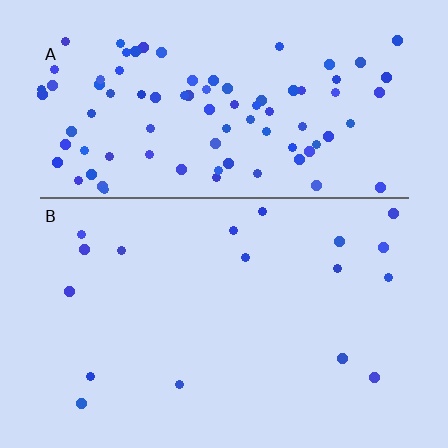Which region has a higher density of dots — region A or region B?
A (the top).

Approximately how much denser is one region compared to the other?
Approximately 5.0× — region A over region B.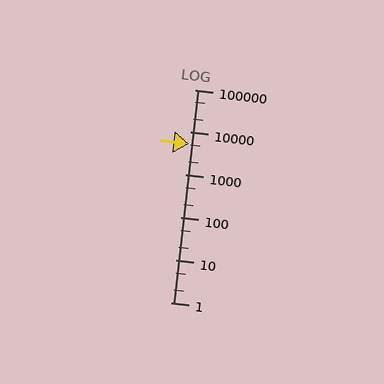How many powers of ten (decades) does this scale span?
The scale spans 5 decades, from 1 to 100000.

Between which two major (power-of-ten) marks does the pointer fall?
The pointer is between 1000 and 10000.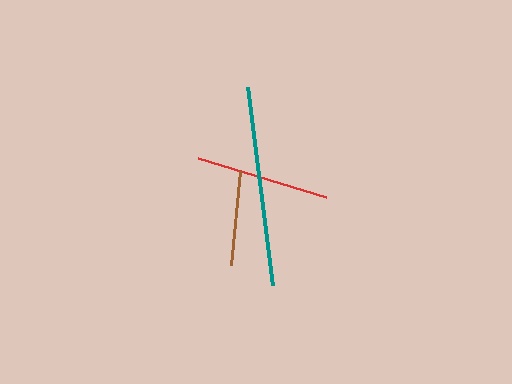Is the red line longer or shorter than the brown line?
The red line is longer than the brown line.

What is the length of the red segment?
The red segment is approximately 133 pixels long.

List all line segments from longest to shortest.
From longest to shortest: teal, red, brown.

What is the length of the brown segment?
The brown segment is approximately 95 pixels long.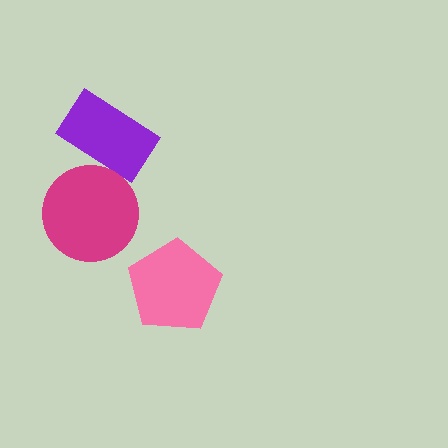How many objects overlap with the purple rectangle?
1 object overlaps with the purple rectangle.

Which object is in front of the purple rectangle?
The magenta circle is in front of the purple rectangle.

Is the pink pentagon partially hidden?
No, no other shape covers it.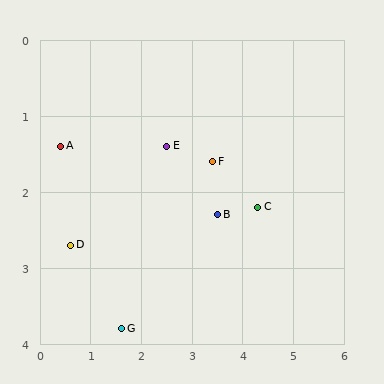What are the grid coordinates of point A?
Point A is at approximately (0.4, 1.4).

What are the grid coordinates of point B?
Point B is at approximately (3.5, 2.3).